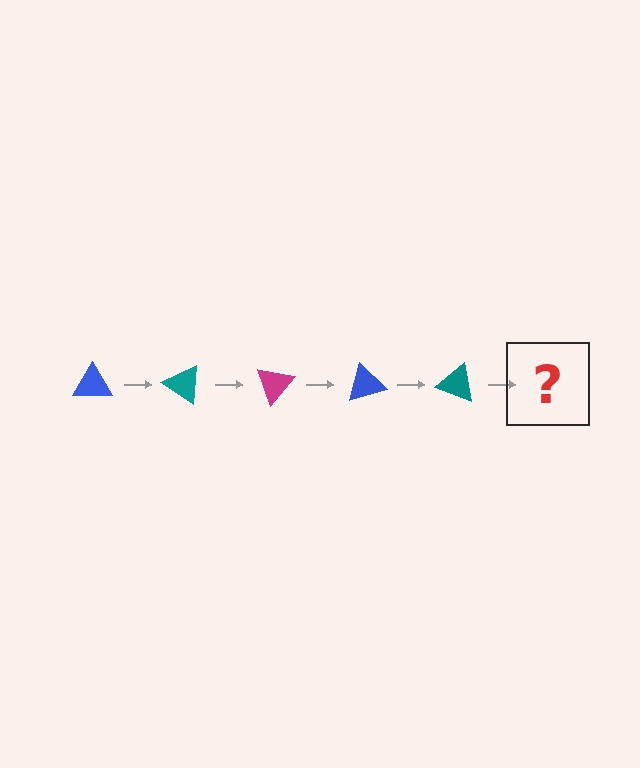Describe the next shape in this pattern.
It should be a magenta triangle, rotated 175 degrees from the start.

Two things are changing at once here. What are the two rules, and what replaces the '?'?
The two rules are that it rotates 35 degrees each step and the color cycles through blue, teal, and magenta. The '?' should be a magenta triangle, rotated 175 degrees from the start.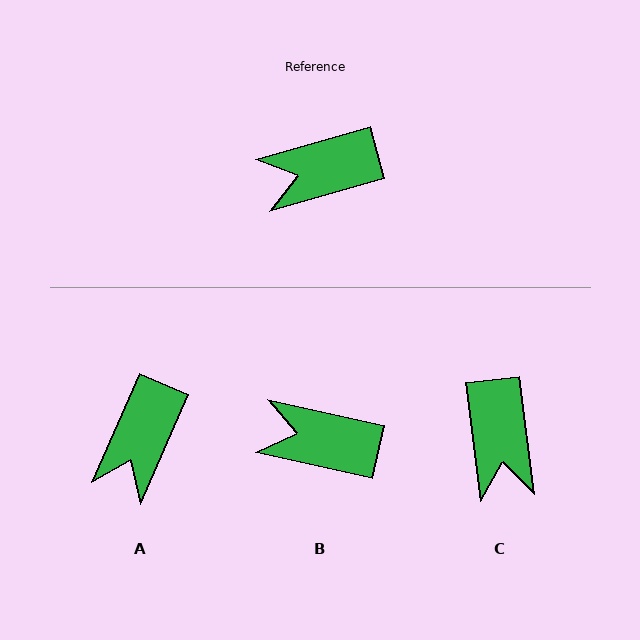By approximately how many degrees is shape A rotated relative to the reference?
Approximately 50 degrees counter-clockwise.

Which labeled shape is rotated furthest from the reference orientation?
C, about 81 degrees away.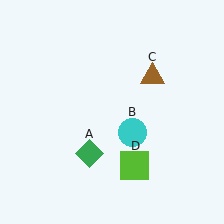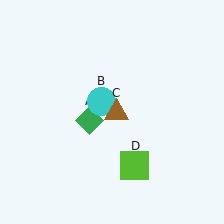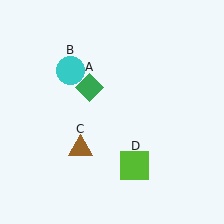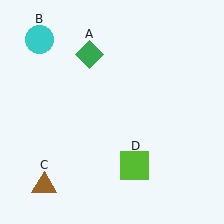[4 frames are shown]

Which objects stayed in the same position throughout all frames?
Lime square (object D) remained stationary.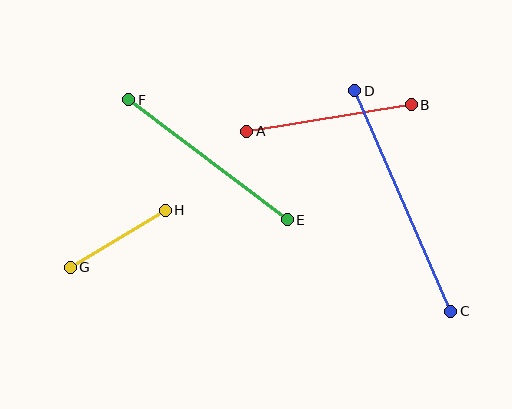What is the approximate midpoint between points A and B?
The midpoint is at approximately (329, 118) pixels.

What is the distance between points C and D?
The distance is approximately 240 pixels.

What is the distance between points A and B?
The distance is approximately 167 pixels.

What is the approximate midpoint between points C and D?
The midpoint is at approximately (403, 201) pixels.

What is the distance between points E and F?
The distance is approximately 199 pixels.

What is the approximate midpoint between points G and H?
The midpoint is at approximately (118, 239) pixels.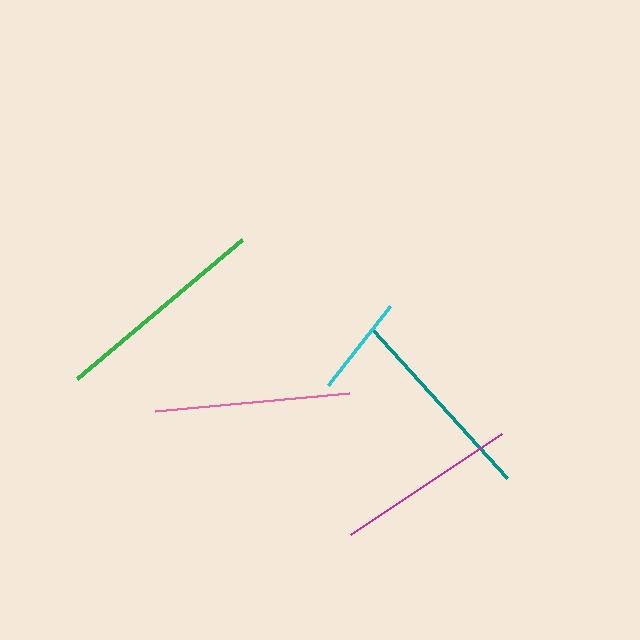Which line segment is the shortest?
The cyan line is the shortest at approximately 100 pixels.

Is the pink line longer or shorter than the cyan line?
The pink line is longer than the cyan line.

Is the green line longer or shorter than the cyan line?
The green line is longer than the cyan line.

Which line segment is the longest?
The green line is the longest at approximately 216 pixels.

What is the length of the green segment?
The green segment is approximately 216 pixels long.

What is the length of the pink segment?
The pink segment is approximately 195 pixels long.